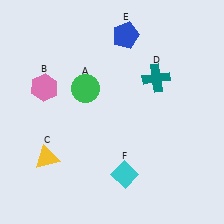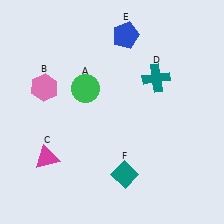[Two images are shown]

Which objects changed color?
C changed from yellow to magenta. F changed from cyan to teal.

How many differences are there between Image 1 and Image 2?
There are 2 differences between the two images.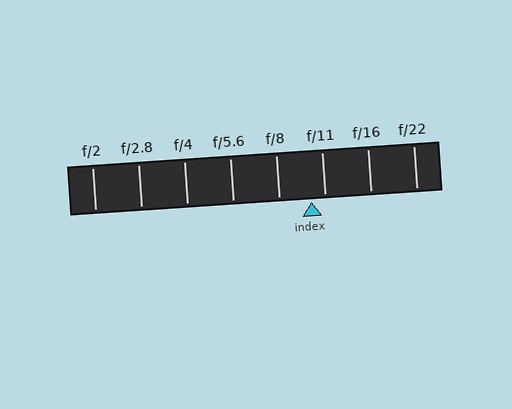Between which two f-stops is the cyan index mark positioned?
The index mark is between f/8 and f/11.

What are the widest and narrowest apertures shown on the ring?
The widest aperture shown is f/2 and the narrowest is f/22.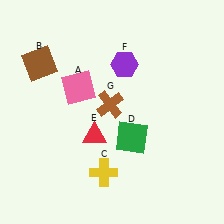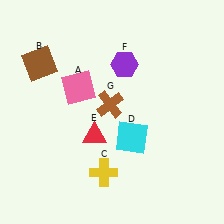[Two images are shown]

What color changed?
The square (D) changed from green in Image 1 to cyan in Image 2.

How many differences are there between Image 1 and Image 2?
There is 1 difference between the two images.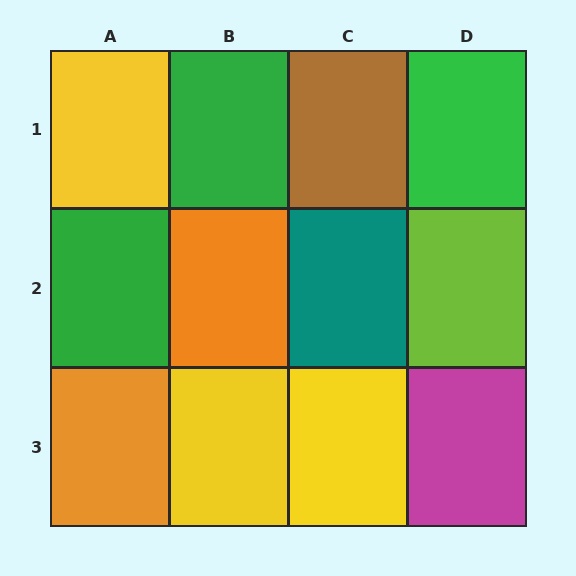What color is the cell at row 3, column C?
Yellow.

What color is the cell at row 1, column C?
Brown.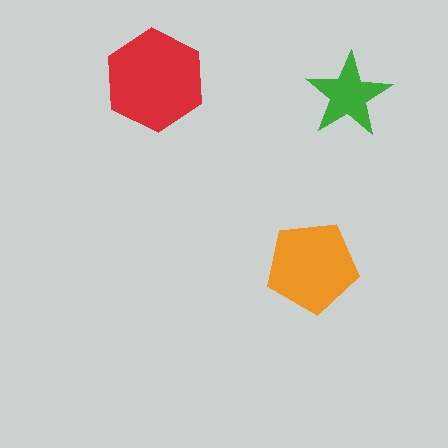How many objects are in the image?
There are 3 objects in the image.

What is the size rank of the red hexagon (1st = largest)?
1st.